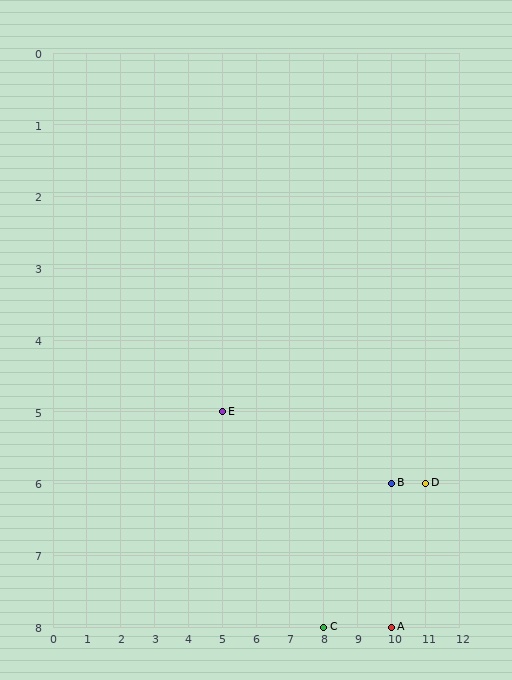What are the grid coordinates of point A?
Point A is at grid coordinates (10, 8).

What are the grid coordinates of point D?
Point D is at grid coordinates (11, 6).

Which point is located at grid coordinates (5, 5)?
Point E is at (5, 5).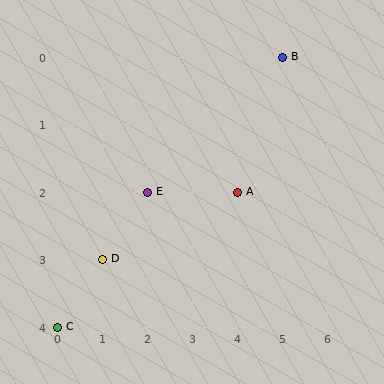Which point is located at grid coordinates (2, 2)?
Point E is at (2, 2).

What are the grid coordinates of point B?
Point B is at grid coordinates (5, 0).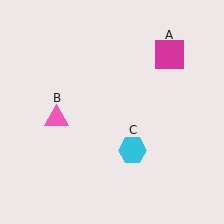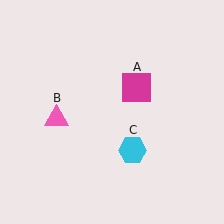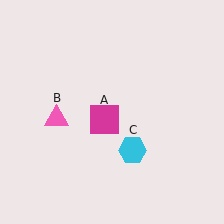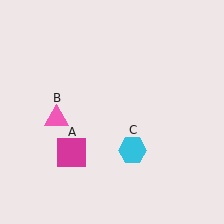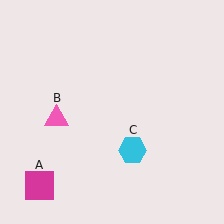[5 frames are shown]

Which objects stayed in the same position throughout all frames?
Pink triangle (object B) and cyan hexagon (object C) remained stationary.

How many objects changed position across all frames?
1 object changed position: magenta square (object A).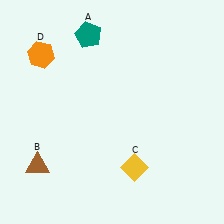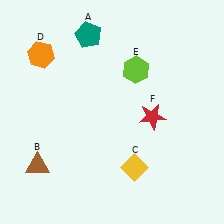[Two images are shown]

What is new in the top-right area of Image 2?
A lime hexagon (E) was added in the top-right area of Image 2.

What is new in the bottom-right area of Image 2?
A red star (F) was added in the bottom-right area of Image 2.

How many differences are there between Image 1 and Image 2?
There are 2 differences between the two images.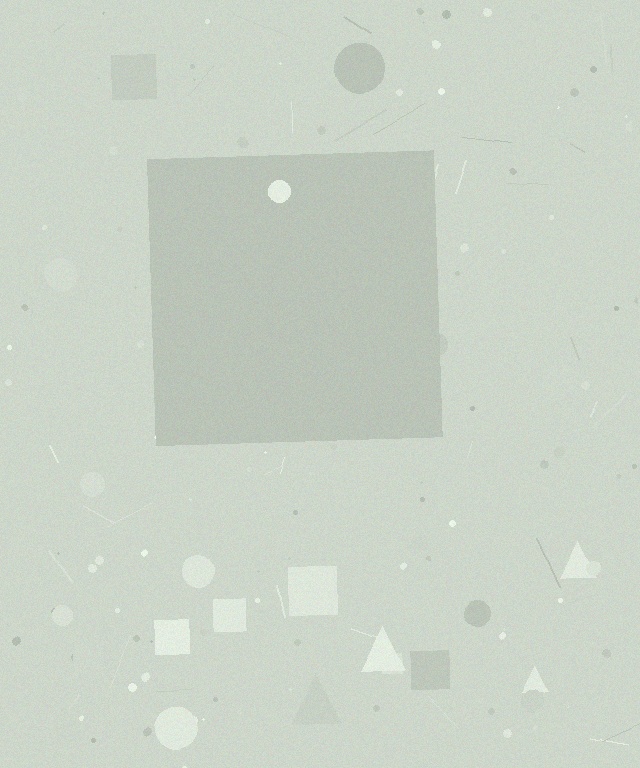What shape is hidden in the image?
A square is hidden in the image.